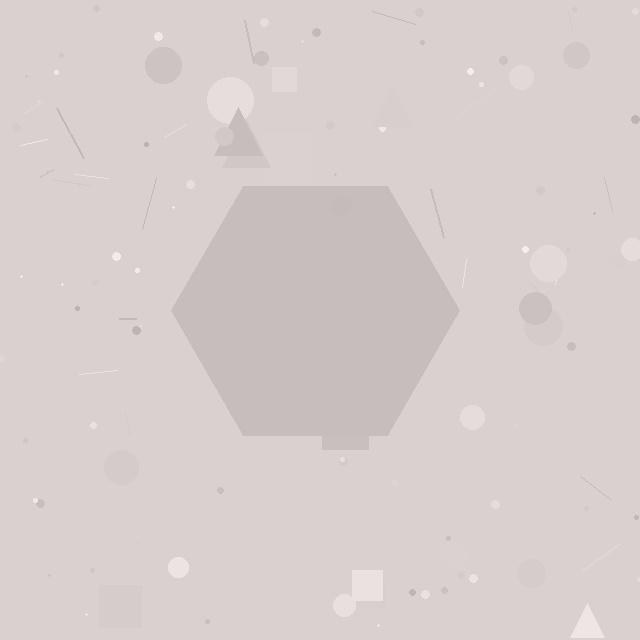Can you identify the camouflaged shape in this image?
The camouflaged shape is a hexagon.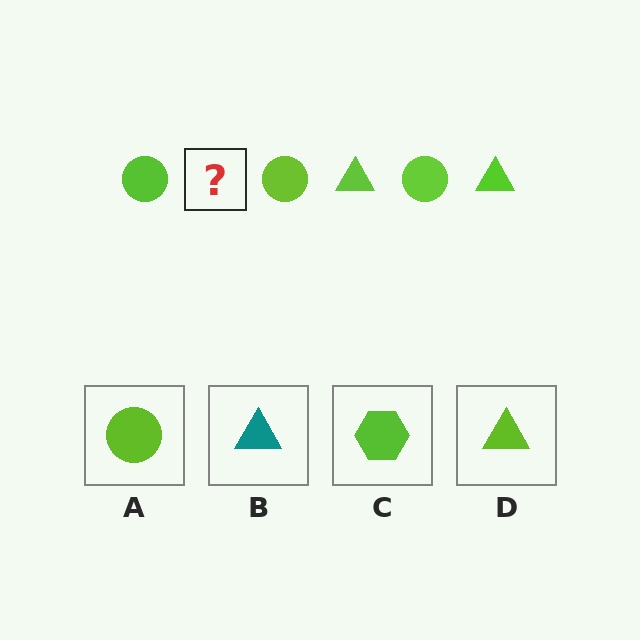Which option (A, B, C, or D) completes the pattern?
D.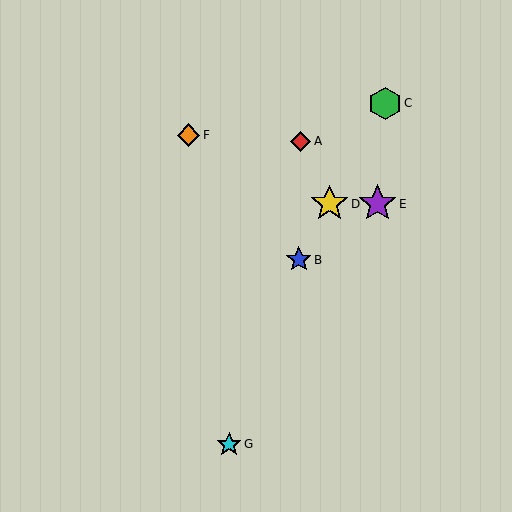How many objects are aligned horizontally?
2 objects (D, E) are aligned horizontally.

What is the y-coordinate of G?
Object G is at y≈444.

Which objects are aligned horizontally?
Objects D, E are aligned horizontally.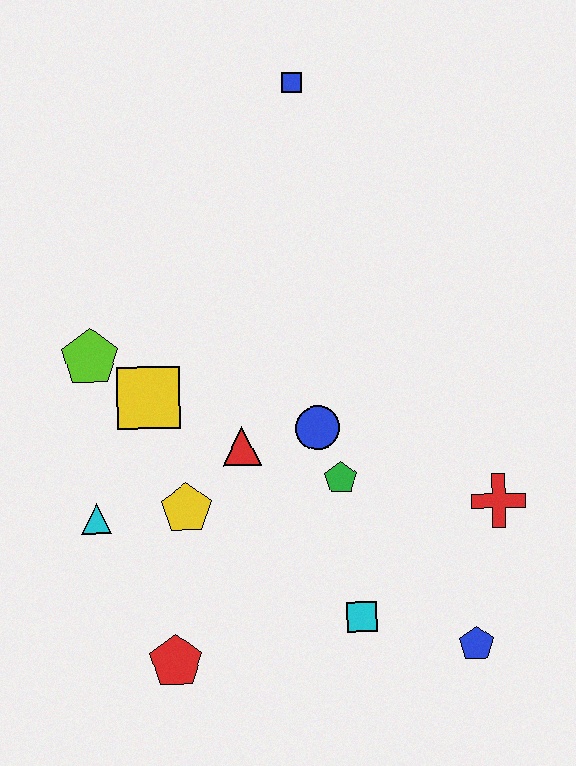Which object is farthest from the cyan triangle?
The blue square is farthest from the cyan triangle.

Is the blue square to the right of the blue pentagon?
No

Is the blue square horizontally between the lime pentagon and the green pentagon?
Yes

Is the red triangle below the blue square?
Yes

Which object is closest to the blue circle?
The green pentagon is closest to the blue circle.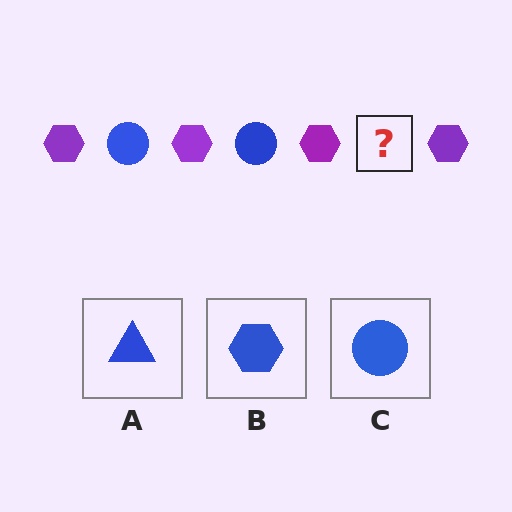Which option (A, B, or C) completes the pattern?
C.